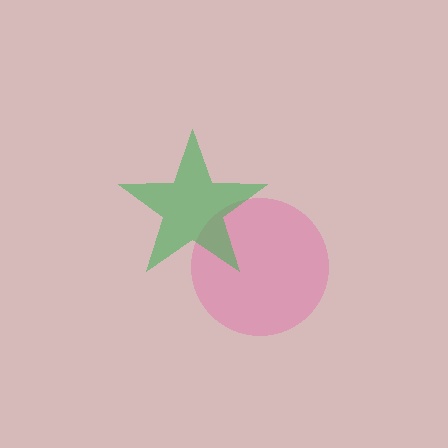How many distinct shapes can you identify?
There are 2 distinct shapes: a pink circle, a green star.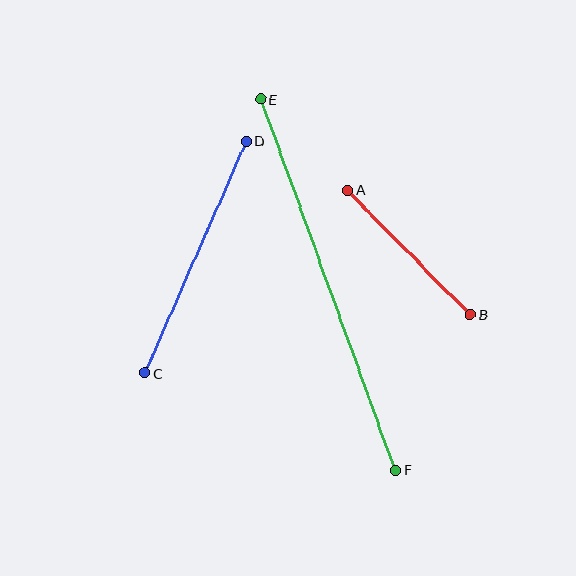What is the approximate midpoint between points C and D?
The midpoint is at approximately (195, 257) pixels.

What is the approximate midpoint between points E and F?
The midpoint is at approximately (328, 285) pixels.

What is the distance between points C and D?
The distance is approximately 253 pixels.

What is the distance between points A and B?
The distance is approximately 175 pixels.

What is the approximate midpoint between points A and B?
The midpoint is at approximately (409, 252) pixels.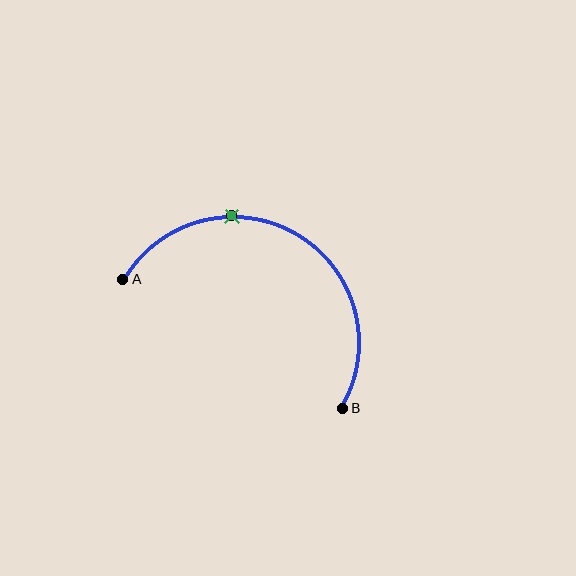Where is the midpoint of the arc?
The arc midpoint is the point on the curve farthest from the straight line joining A and B. It sits above that line.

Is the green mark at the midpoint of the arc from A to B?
No. The green mark lies on the arc but is closer to endpoint A. The arc midpoint would be at the point on the curve equidistant along the arc from both A and B.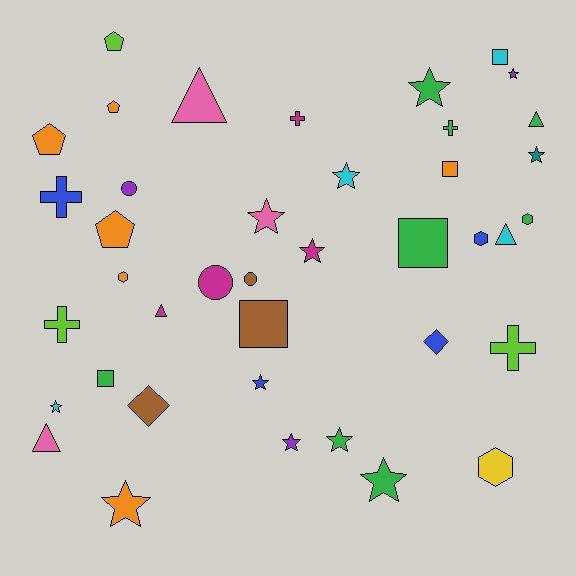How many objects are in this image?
There are 40 objects.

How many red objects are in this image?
There are no red objects.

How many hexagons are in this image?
There are 4 hexagons.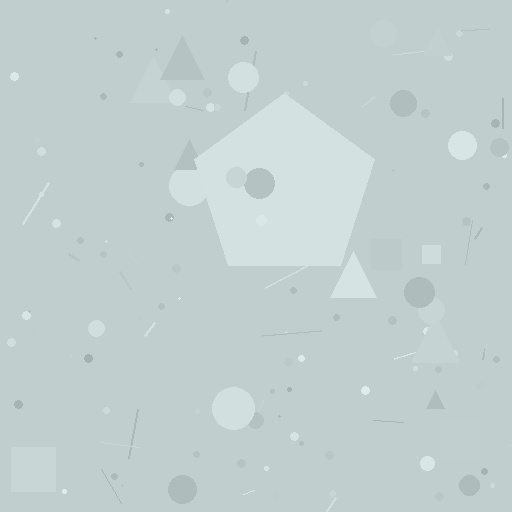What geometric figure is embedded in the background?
A pentagon is embedded in the background.